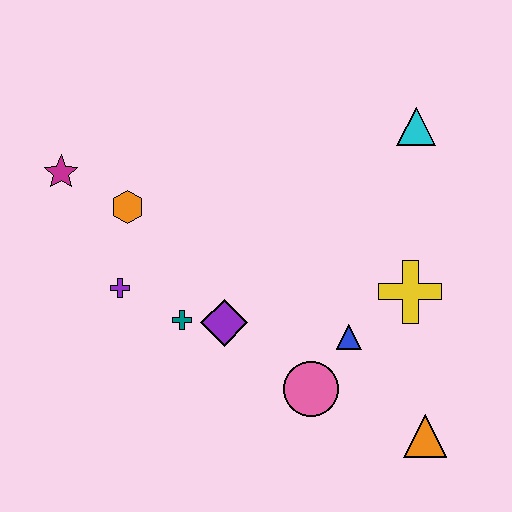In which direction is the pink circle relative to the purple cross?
The pink circle is to the right of the purple cross.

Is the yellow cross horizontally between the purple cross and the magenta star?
No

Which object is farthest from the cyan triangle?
The magenta star is farthest from the cyan triangle.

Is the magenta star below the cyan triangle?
Yes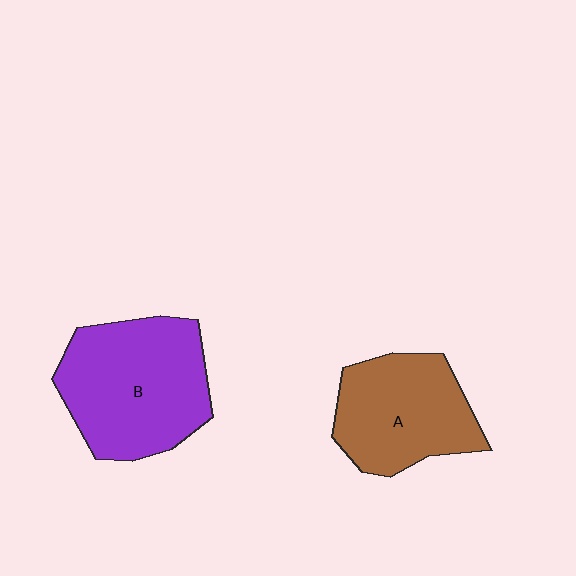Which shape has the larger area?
Shape B (purple).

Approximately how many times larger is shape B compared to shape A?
Approximately 1.3 times.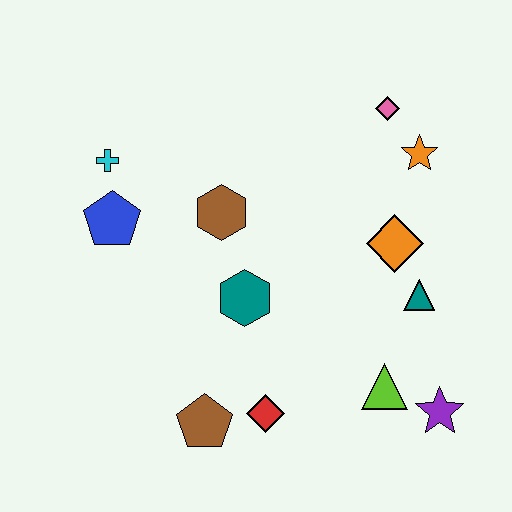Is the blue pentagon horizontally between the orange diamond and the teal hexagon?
No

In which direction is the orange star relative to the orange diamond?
The orange star is above the orange diamond.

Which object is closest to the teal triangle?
The orange diamond is closest to the teal triangle.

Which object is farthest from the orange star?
The brown pentagon is farthest from the orange star.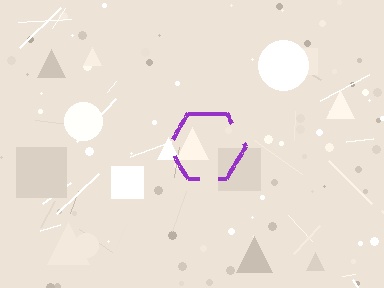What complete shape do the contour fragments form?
The contour fragments form a hexagon.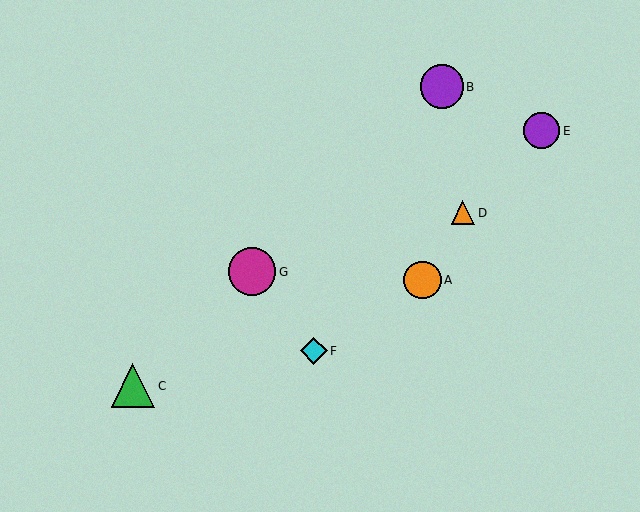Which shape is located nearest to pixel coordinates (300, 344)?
The cyan diamond (labeled F) at (314, 351) is nearest to that location.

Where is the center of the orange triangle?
The center of the orange triangle is at (463, 213).